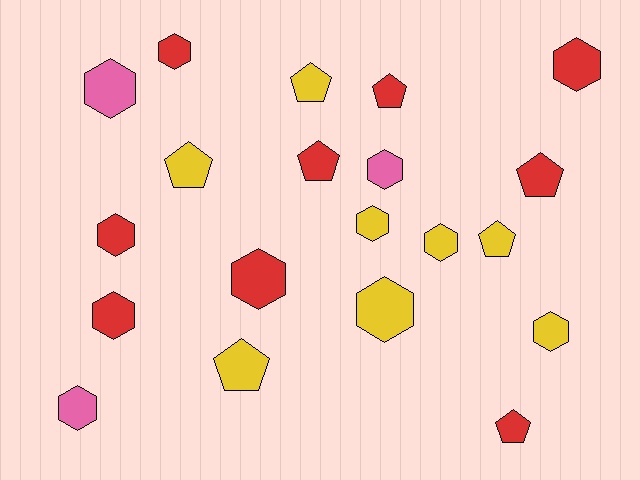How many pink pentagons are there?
There are no pink pentagons.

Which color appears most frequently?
Red, with 9 objects.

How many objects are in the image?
There are 20 objects.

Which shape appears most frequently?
Hexagon, with 12 objects.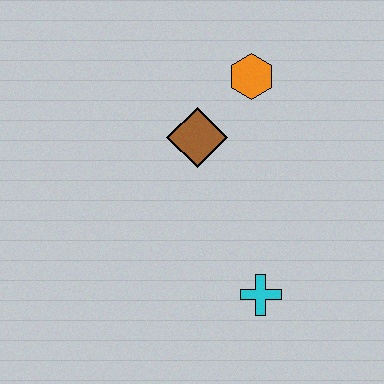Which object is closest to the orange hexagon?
The brown diamond is closest to the orange hexagon.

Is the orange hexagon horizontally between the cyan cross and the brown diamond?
Yes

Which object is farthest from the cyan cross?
The orange hexagon is farthest from the cyan cross.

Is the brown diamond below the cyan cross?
No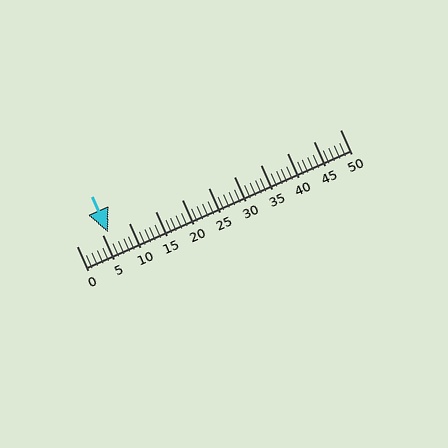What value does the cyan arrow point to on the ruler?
The cyan arrow points to approximately 6.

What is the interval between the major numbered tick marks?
The major tick marks are spaced 5 units apart.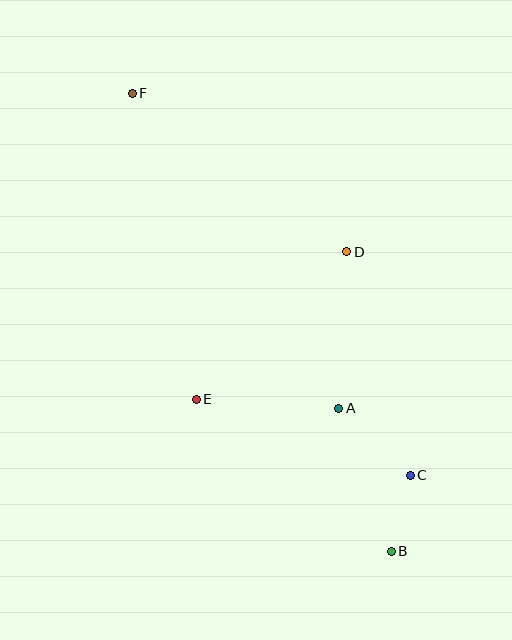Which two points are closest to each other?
Points B and C are closest to each other.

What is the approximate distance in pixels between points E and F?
The distance between E and F is approximately 312 pixels.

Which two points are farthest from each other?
Points B and F are farthest from each other.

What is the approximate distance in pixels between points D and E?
The distance between D and E is approximately 211 pixels.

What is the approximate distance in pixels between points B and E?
The distance between B and E is approximately 247 pixels.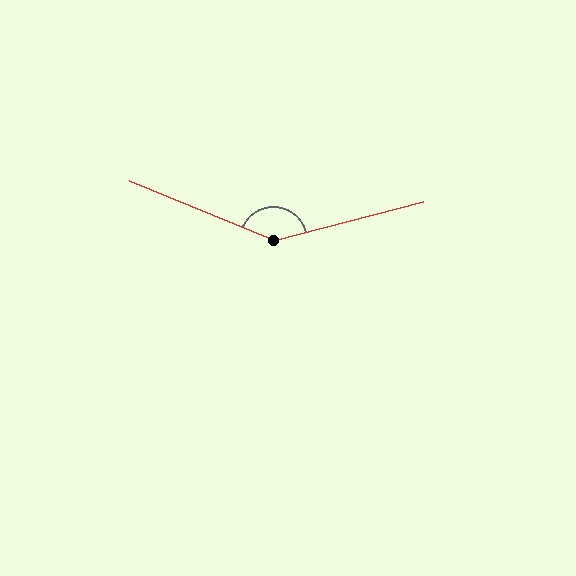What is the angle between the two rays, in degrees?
Approximately 143 degrees.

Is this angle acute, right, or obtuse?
It is obtuse.